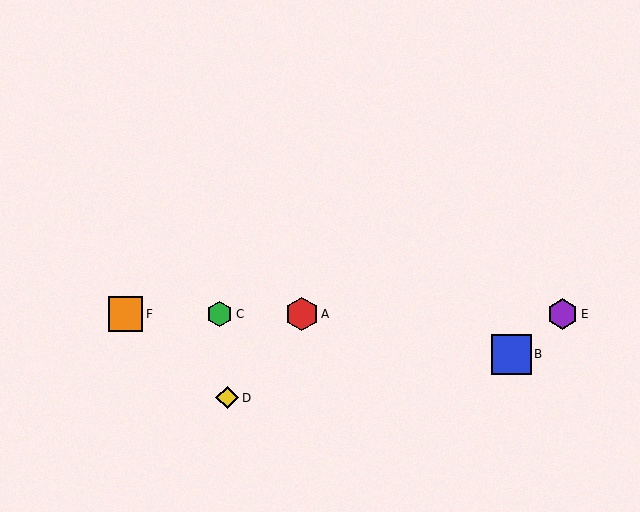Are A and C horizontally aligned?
Yes, both are at y≈314.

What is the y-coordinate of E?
Object E is at y≈314.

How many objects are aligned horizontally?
4 objects (A, C, E, F) are aligned horizontally.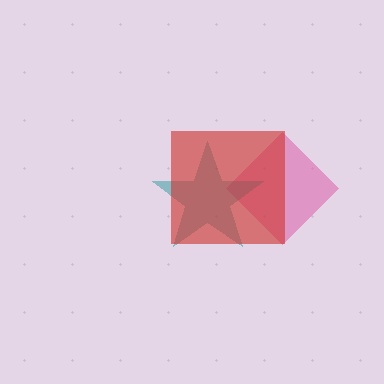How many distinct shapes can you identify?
There are 3 distinct shapes: a pink diamond, a teal star, a red square.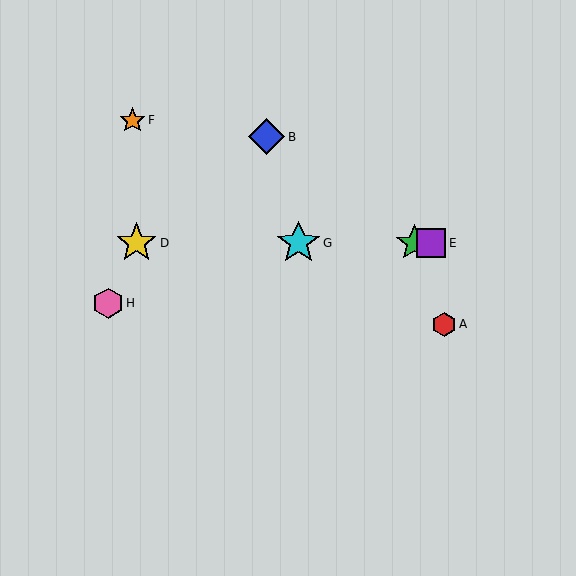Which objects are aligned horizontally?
Objects C, D, E, G are aligned horizontally.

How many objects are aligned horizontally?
4 objects (C, D, E, G) are aligned horizontally.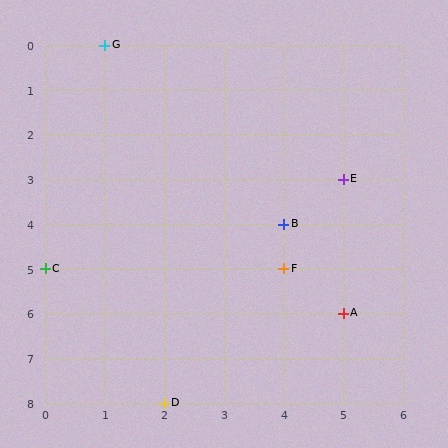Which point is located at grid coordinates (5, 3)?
Point E is at (5, 3).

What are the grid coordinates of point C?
Point C is at grid coordinates (0, 5).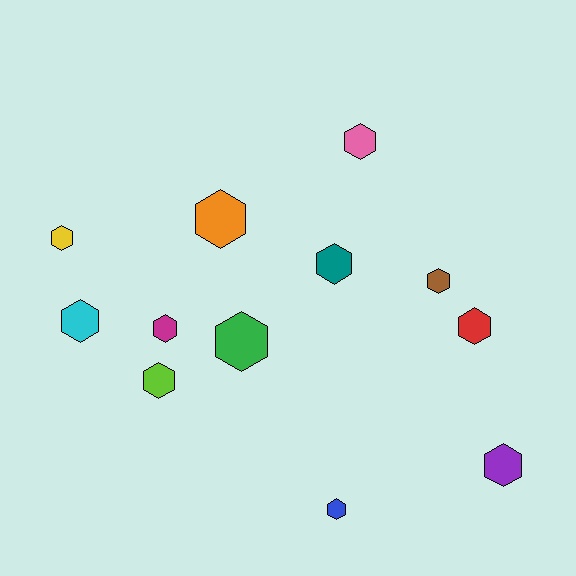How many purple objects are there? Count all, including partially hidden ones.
There is 1 purple object.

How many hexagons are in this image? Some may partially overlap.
There are 12 hexagons.